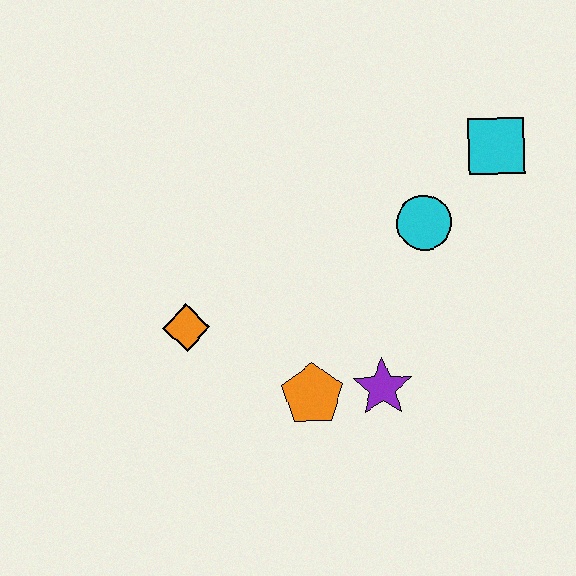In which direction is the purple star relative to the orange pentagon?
The purple star is to the right of the orange pentagon.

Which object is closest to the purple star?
The orange pentagon is closest to the purple star.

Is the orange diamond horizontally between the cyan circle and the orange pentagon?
No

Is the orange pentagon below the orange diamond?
Yes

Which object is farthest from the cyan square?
The orange diamond is farthest from the cyan square.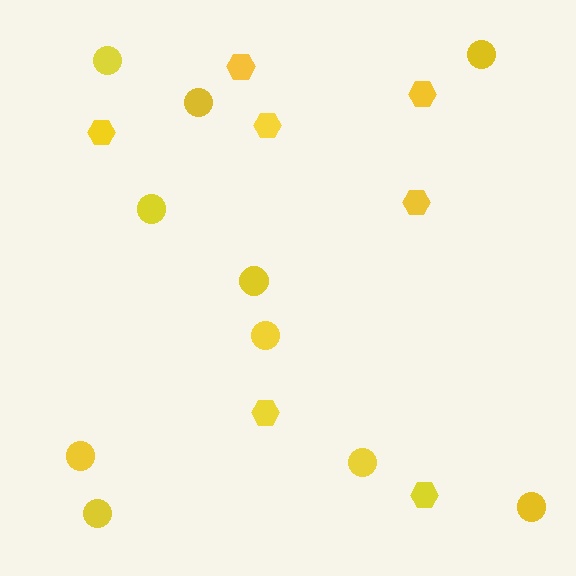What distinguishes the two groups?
There are 2 groups: one group of circles (10) and one group of hexagons (7).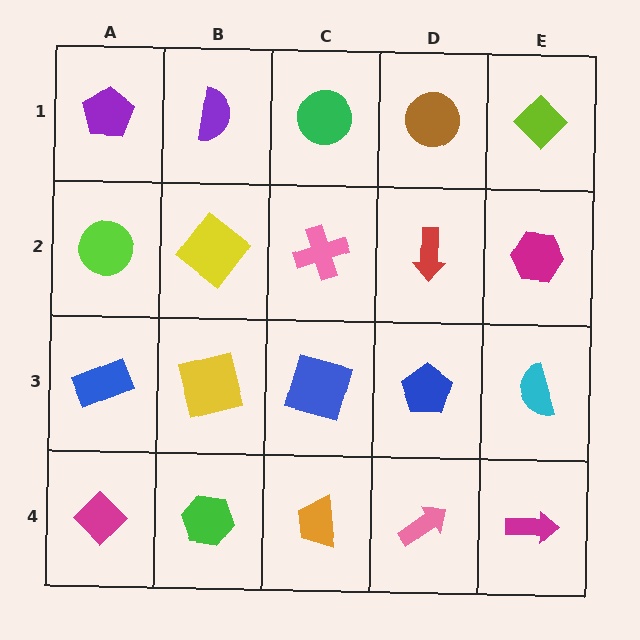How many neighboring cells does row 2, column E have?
3.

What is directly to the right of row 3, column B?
A blue square.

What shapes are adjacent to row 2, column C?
A green circle (row 1, column C), a blue square (row 3, column C), a yellow diamond (row 2, column B), a red arrow (row 2, column D).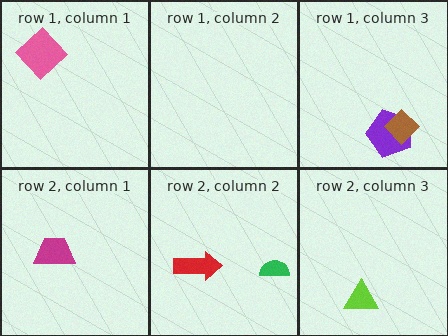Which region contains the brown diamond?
The row 1, column 3 region.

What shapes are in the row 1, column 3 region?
The purple pentagon, the brown diamond.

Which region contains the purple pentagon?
The row 1, column 3 region.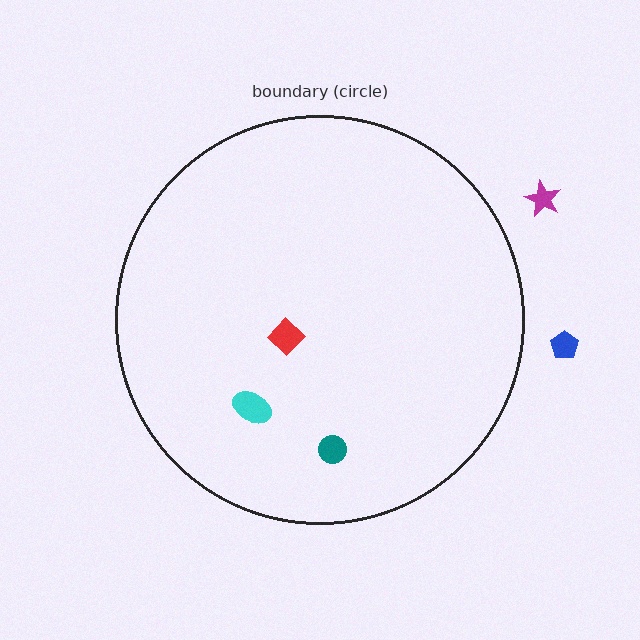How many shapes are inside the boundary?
3 inside, 2 outside.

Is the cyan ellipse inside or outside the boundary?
Inside.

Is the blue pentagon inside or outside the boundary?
Outside.